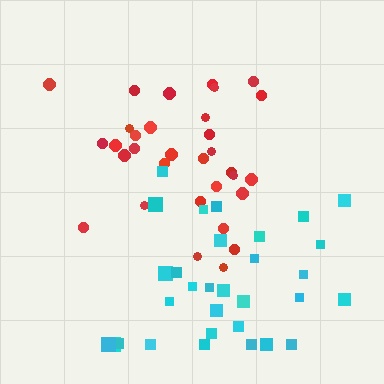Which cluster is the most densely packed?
Red.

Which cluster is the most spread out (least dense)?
Cyan.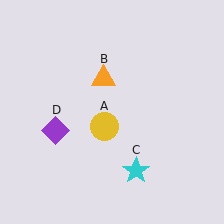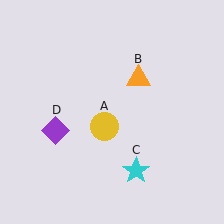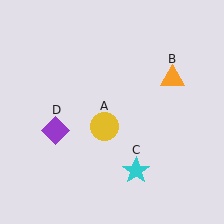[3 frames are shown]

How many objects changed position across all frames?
1 object changed position: orange triangle (object B).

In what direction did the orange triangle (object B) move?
The orange triangle (object B) moved right.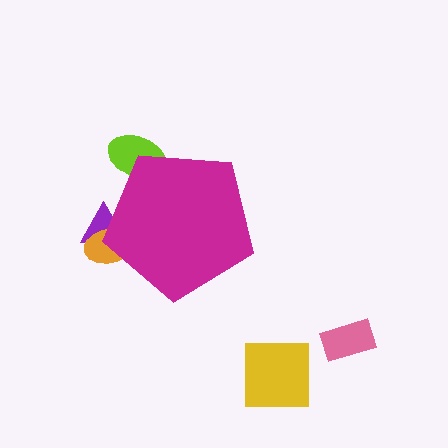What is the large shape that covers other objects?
A magenta pentagon.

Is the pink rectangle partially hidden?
No, the pink rectangle is fully visible.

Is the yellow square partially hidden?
No, the yellow square is fully visible.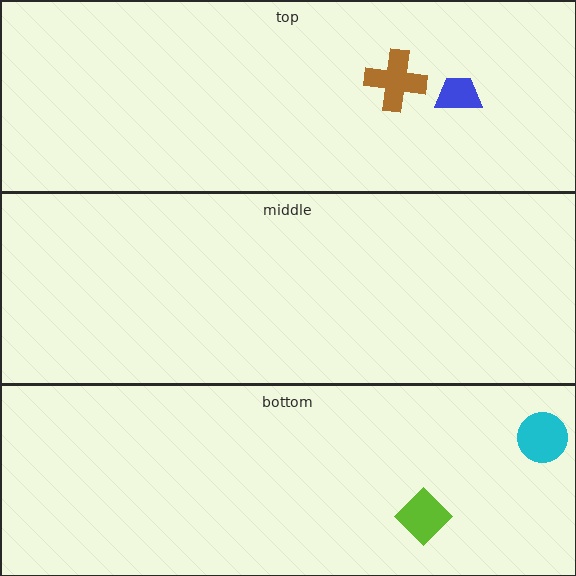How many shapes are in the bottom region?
2.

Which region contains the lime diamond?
The bottom region.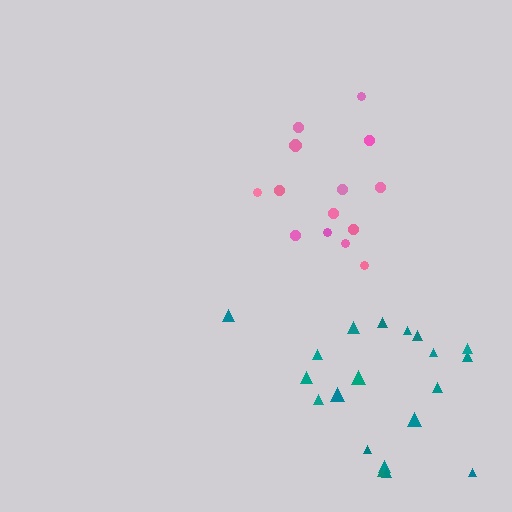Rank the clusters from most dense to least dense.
pink, teal.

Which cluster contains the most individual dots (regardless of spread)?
Teal (20).